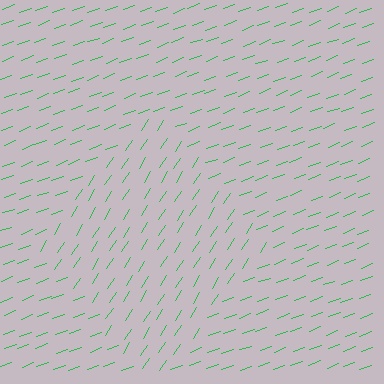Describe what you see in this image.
The image is filled with small green line segments. A diamond region in the image has lines oriented differently from the surrounding lines, creating a visible texture boundary.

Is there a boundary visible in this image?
Yes, there is a texture boundary formed by a change in line orientation.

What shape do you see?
I see a diamond.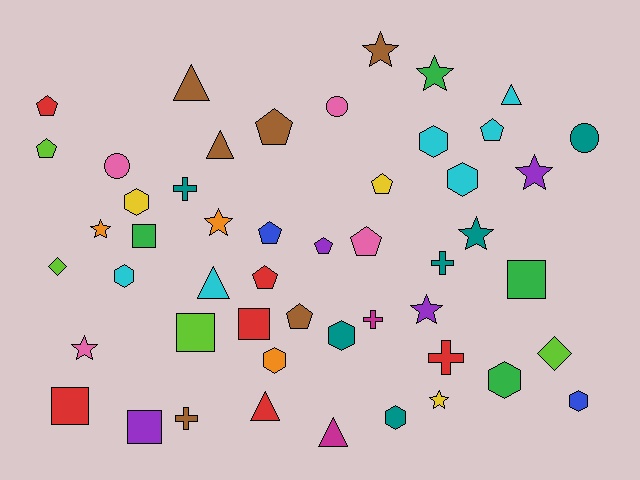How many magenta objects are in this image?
There are 2 magenta objects.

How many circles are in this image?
There are 3 circles.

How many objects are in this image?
There are 50 objects.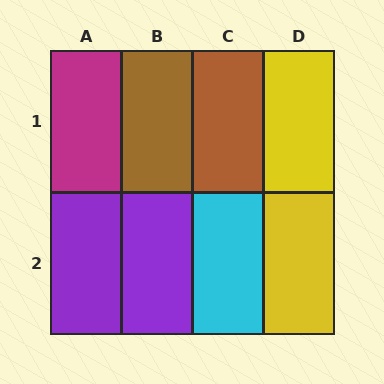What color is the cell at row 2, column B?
Purple.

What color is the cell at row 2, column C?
Cyan.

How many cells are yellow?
2 cells are yellow.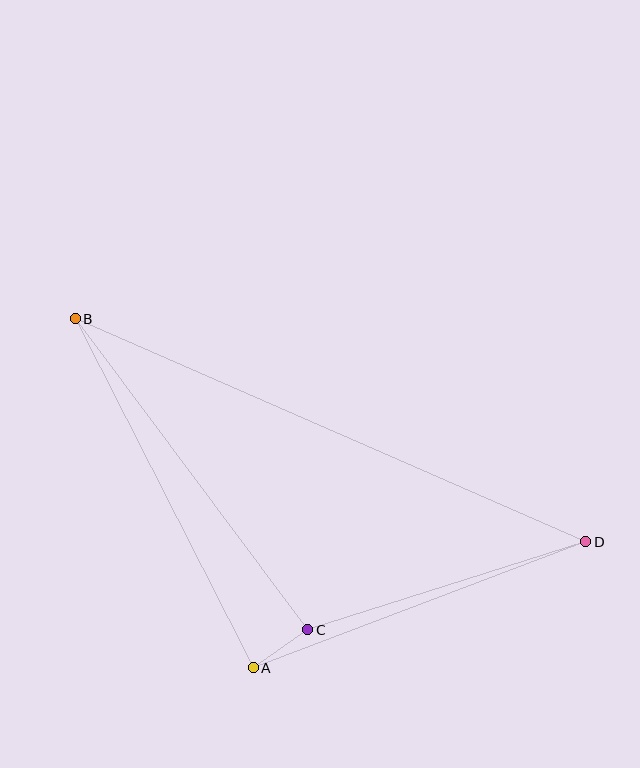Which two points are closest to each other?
Points A and C are closest to each other.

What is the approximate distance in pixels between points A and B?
The distance between A and B is approximately 392 pixels.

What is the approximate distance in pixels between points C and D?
The distance between C and D is approximately 292 pixels.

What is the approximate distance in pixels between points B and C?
The distance between B and C is approximately 388 pixels.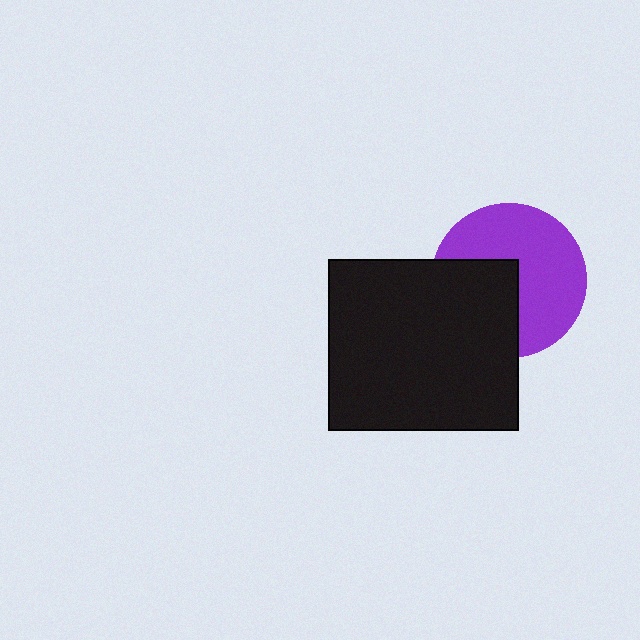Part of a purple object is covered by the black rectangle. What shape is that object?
It is a circle.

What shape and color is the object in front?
The object in front is a black rectangle.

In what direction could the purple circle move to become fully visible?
The purple circle could move toward the upper-right. That would shift it out from behind the black rectangle entirely.